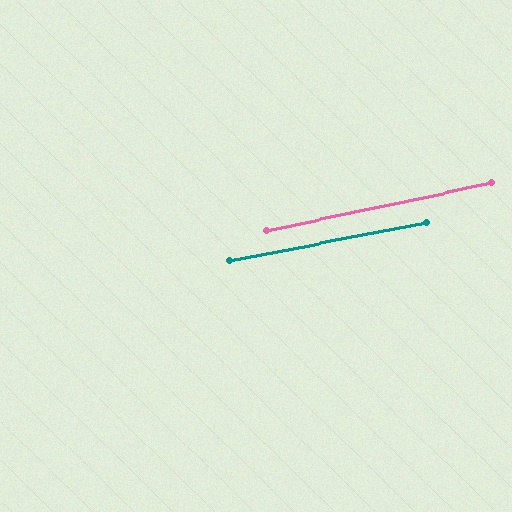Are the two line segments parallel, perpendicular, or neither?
Parallel — their directions differ by only 0.6°.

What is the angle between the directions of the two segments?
Approximately 1 degree.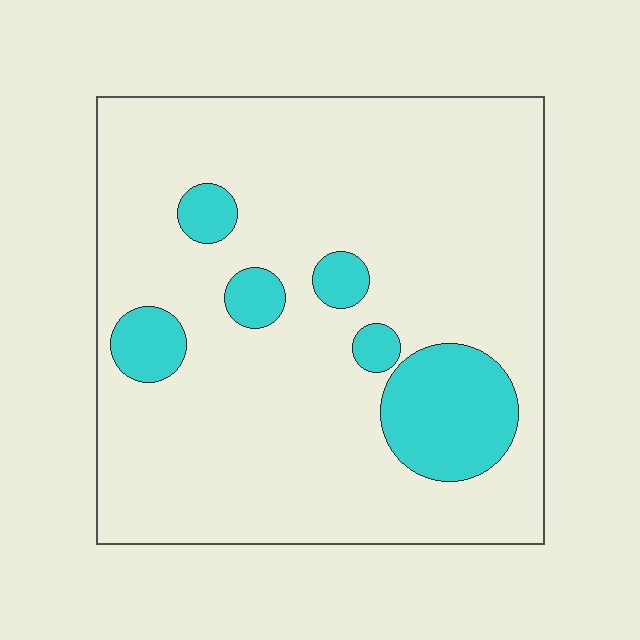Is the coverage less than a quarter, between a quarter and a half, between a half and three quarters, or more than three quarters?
Less than a quarter.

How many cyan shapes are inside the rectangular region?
6.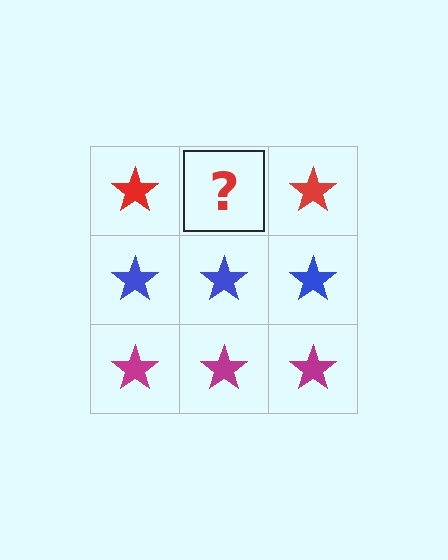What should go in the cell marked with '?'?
The missing cell should contain a red star.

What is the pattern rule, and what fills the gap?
The rule is that each row has a consistent color. The gap should be filled with a red star.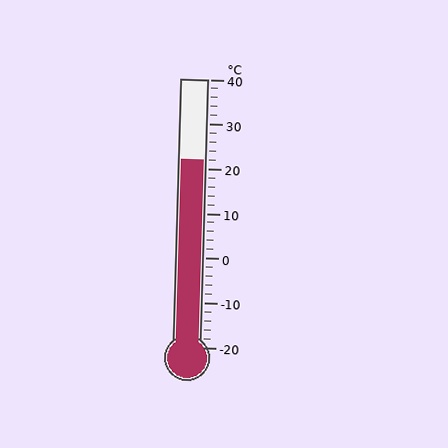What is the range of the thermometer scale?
The thermometer scale ranges from -20°C to 40°C.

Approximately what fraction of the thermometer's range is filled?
The thermometer is filled to approximately 70% of its range.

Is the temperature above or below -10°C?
The temperature is above -10°C.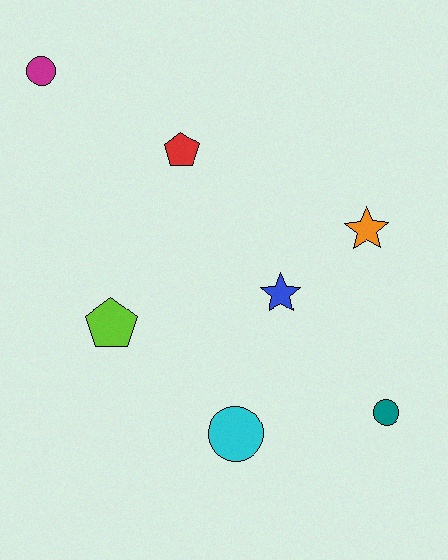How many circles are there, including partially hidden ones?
There are 3 circles.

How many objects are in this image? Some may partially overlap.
There are 7 objects.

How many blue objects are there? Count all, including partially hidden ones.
There is 1 blue object.